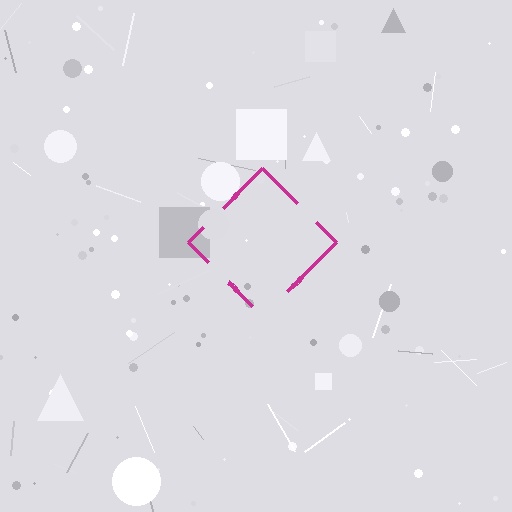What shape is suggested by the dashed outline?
The dashed outline suggests a diamond.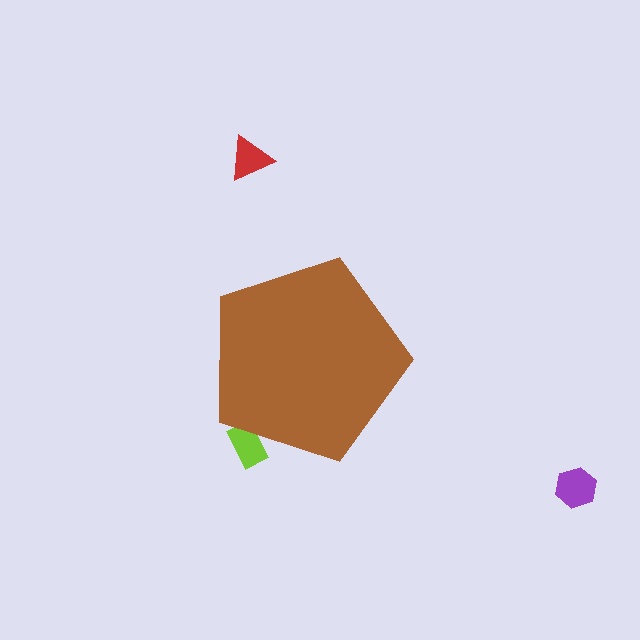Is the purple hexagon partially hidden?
No, the purple hexagon is fully visible.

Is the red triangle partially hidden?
No, the red triangle is fully visible.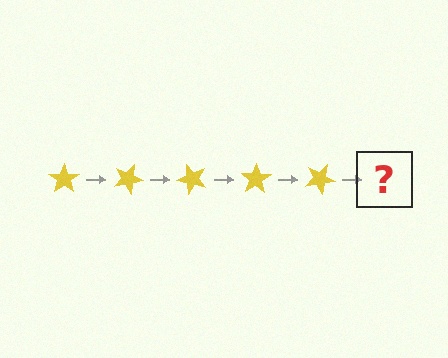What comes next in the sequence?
The next element should be a yellow star rotated 125 degrees.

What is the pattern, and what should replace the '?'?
The pattern is that the star rotates 25 degrees each step. The '?' should be a yellow star rotated 125 degrees.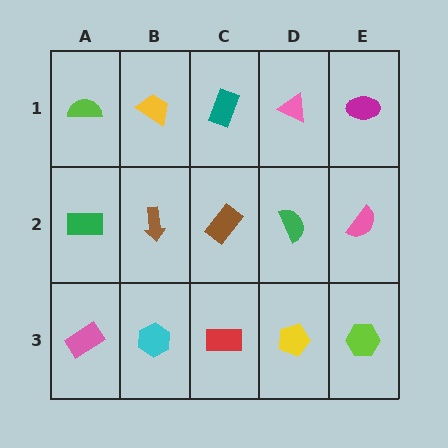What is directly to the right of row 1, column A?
A yellow trapezoid.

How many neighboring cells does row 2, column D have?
4.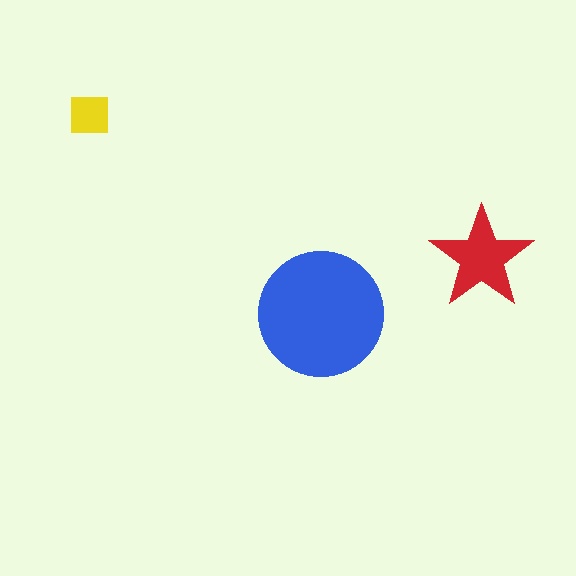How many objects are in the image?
There are 3 objects in the image.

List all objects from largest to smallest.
The blue circle, the red star, the yellow square.